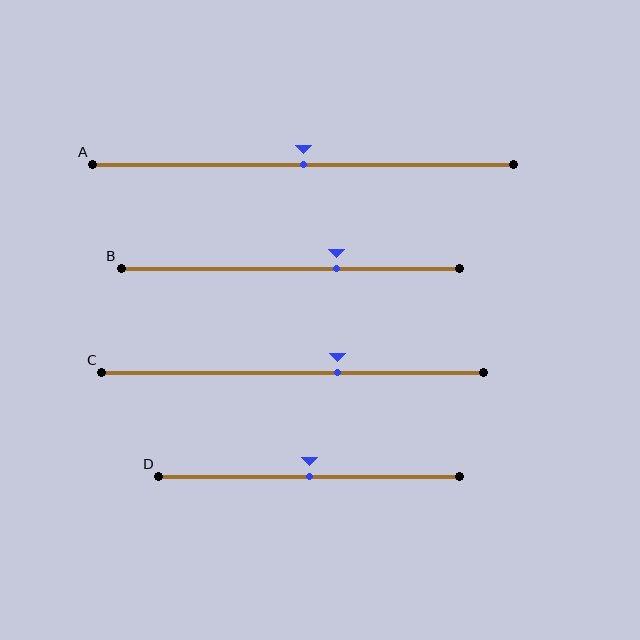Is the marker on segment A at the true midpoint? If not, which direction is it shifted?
Yes, the marker on segment A is at the true midpoint.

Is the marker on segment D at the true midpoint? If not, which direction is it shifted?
Yes, the marker on segment D is at the true midpoint.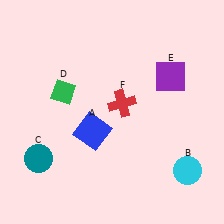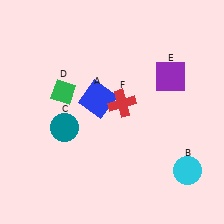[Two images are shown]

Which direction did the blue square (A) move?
The blue square (A) moved up.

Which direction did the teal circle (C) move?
The teal circle (C) moved up.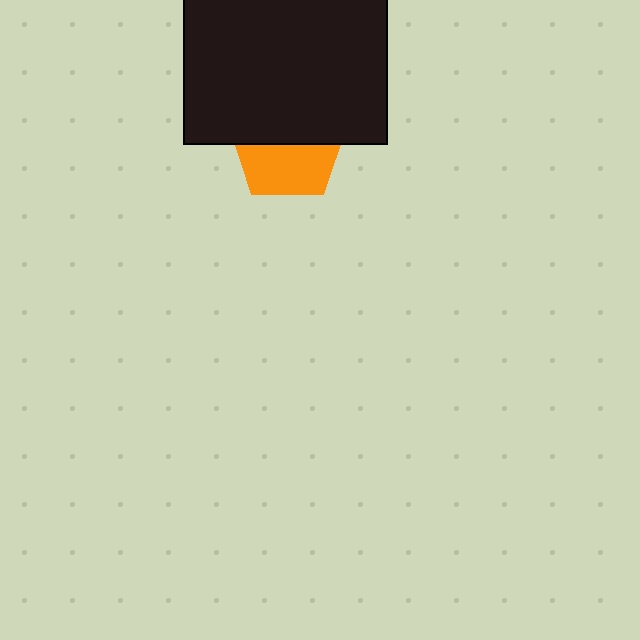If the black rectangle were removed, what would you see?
You would see the complete orange pentagon.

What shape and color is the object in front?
The object in front is a black rectangle.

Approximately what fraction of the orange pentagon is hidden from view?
Roughly 51% of the orange pentagon is hidden behind the black rectangle.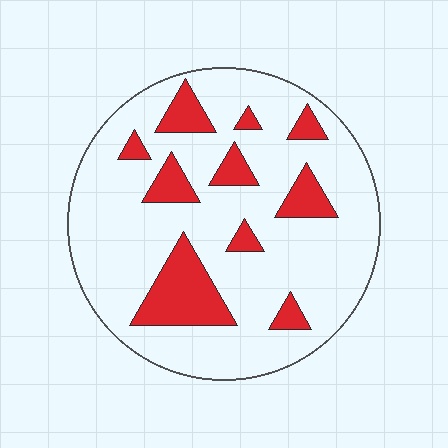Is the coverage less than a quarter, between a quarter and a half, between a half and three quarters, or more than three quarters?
Less than a quarter.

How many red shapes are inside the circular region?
10.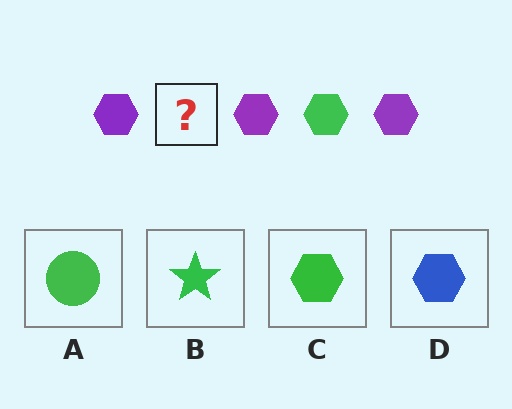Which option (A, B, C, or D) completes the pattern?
C.